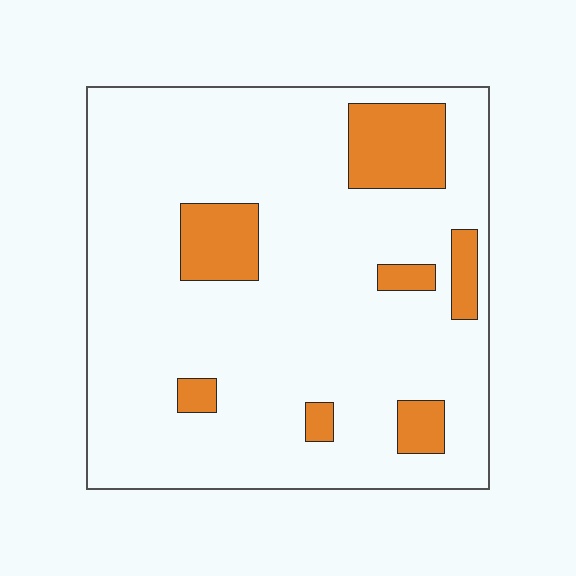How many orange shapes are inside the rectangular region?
7.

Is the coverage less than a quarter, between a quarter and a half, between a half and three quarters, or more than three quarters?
Less than a quarter.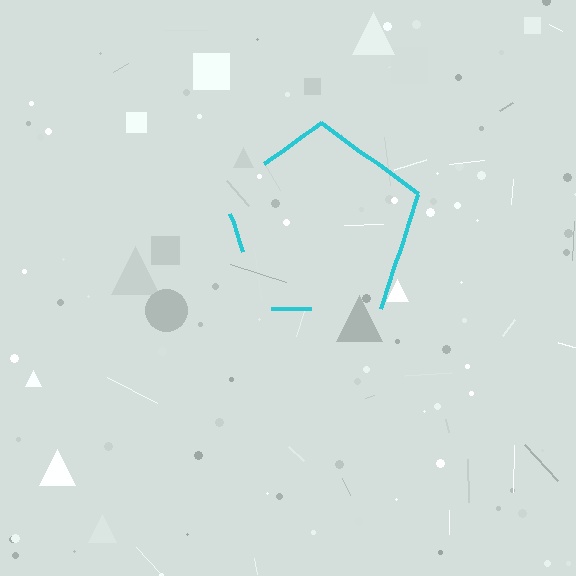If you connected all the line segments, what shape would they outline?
They would outline a pentagon.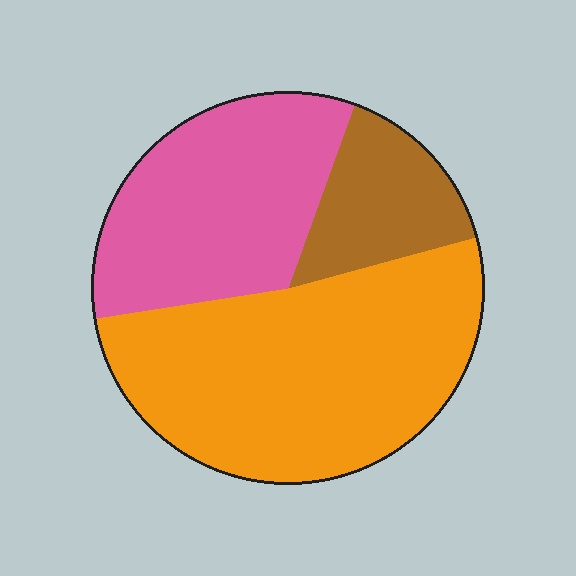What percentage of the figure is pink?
Pink covers about 35% of the figure.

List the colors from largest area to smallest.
From largest to smallest: orange, pink, brown.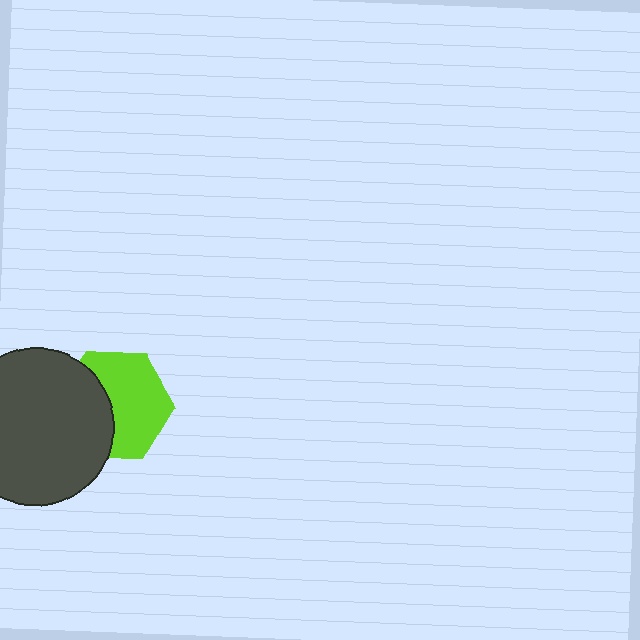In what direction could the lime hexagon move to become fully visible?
The lime hexagon could move right. That would shift it out from behind the dark gray circle entirely.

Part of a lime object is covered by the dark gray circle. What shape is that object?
It is a hexagon.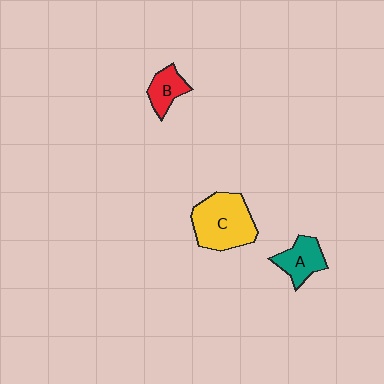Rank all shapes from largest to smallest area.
From largest to smallest: C (yellow), A (teal), B (red).